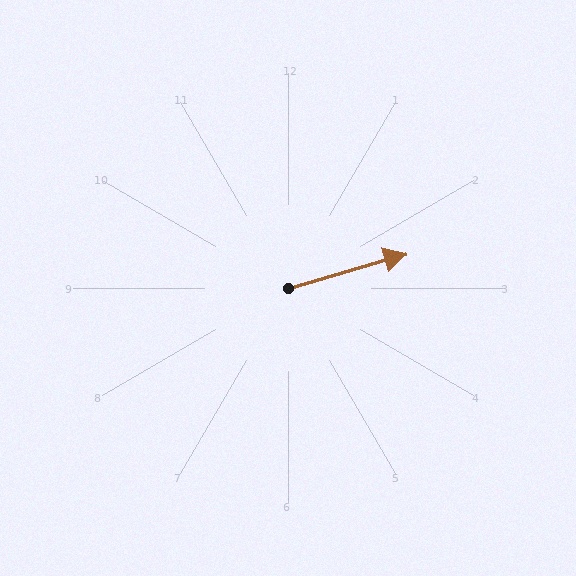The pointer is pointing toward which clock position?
Roughly 2 o'clock.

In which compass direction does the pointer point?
East.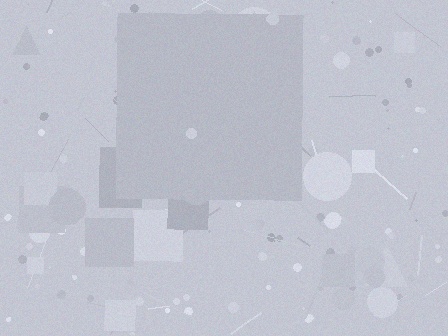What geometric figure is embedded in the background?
A square is embedded in the background.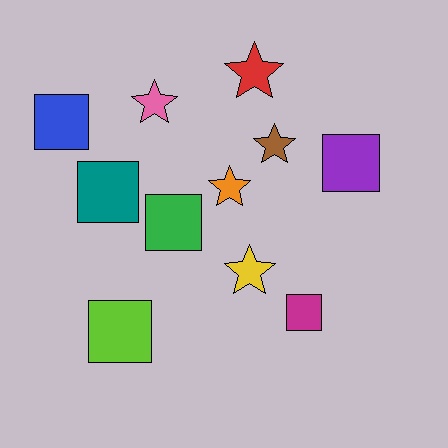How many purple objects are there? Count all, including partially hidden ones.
There is 1 purple object.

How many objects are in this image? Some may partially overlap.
There are 11 objects.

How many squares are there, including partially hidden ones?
There are 6 squares.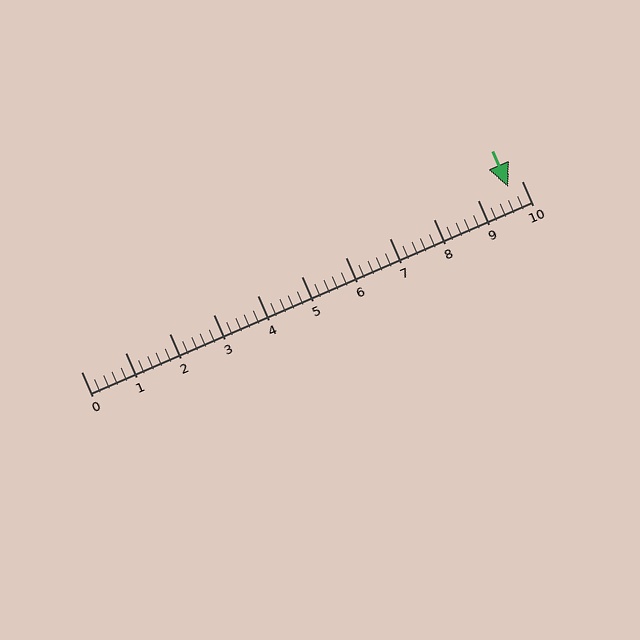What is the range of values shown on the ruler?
The ruler shows values from 0 to 10.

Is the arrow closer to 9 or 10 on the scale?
The arrow is closer to 10.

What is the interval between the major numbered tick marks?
The major tick marks are spaced 1 units apart.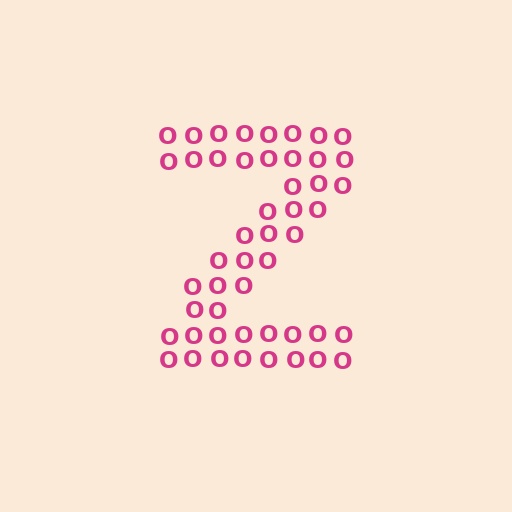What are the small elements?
The small elements are letter O's.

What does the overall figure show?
The overall figure shows the letter Z.